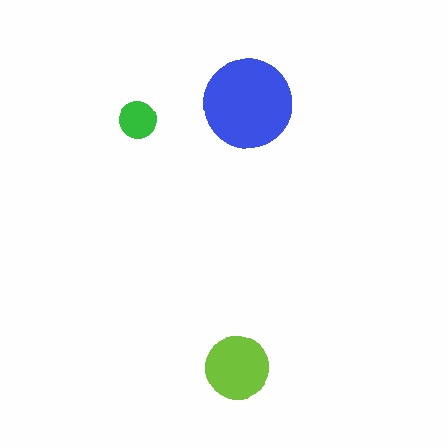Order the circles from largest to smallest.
the blue one, the lime one, the green one.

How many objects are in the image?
There are 3 objects in the image.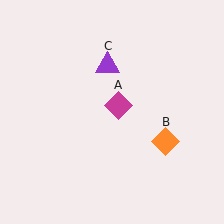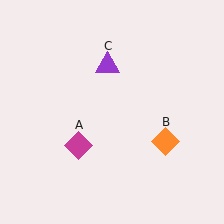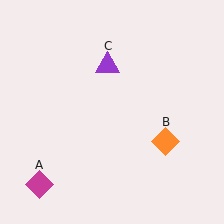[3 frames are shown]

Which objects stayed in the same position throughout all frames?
Orange diamond (object B) and purple triangle (object C) remained stationary.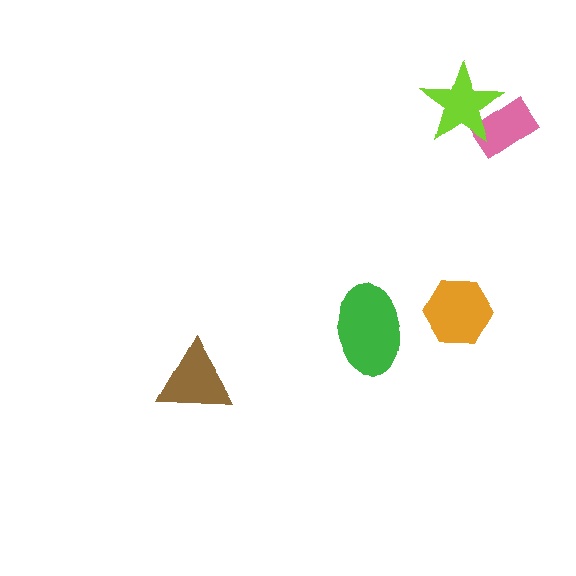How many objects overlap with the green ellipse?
0 objects overlap with the green ellipse.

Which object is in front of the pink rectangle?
The lime star is in front of the pink rectangle.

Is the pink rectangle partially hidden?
Yes, it is partially covered by another shape.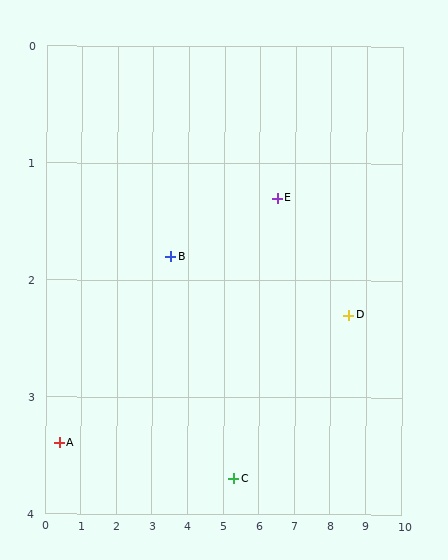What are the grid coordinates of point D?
Point D is at approximately (8.5, 2.3).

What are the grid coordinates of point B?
Point B is at approximately (3.5, 1.8).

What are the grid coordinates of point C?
Point C is at approximately (5.3, 3.7).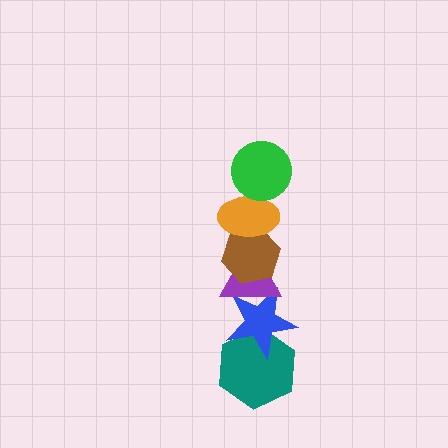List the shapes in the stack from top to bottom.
From top to bottom: the green circle, the orange ellipse, the brown hexagon, the purple triangle, the blue star, the teal hexagon.